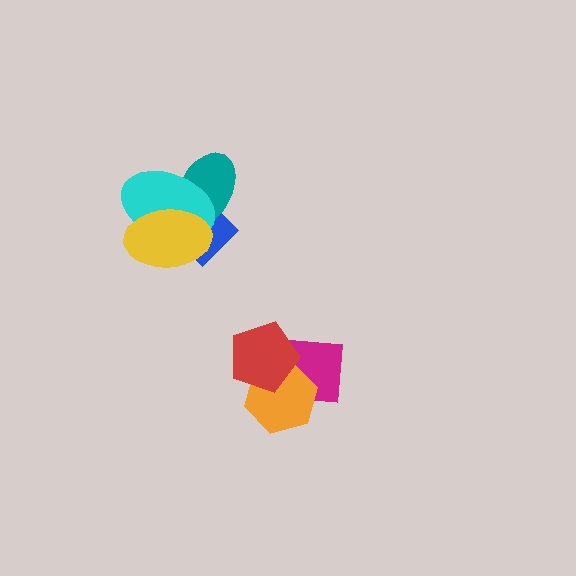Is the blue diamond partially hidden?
Yes, it is partially covered by another shape.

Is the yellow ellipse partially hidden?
No, no other shape covers it.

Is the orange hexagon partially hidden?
Yes, it is partially covered by another shape.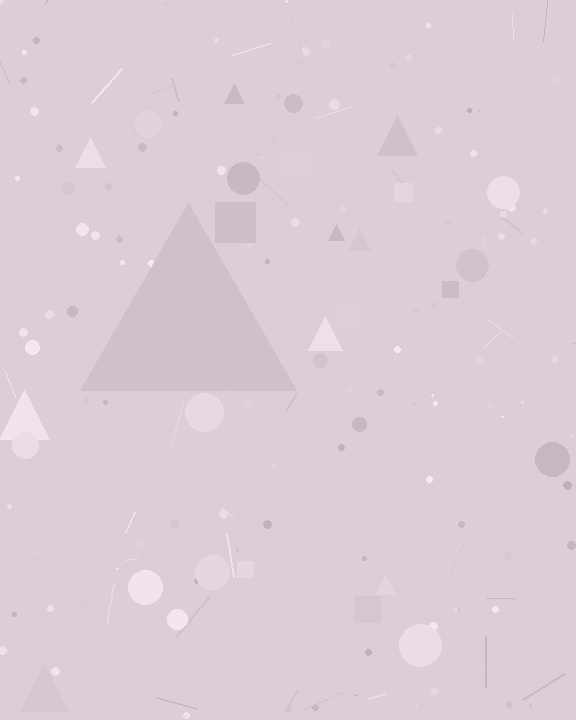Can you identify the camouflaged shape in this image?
The camouflaged shape is a triangle.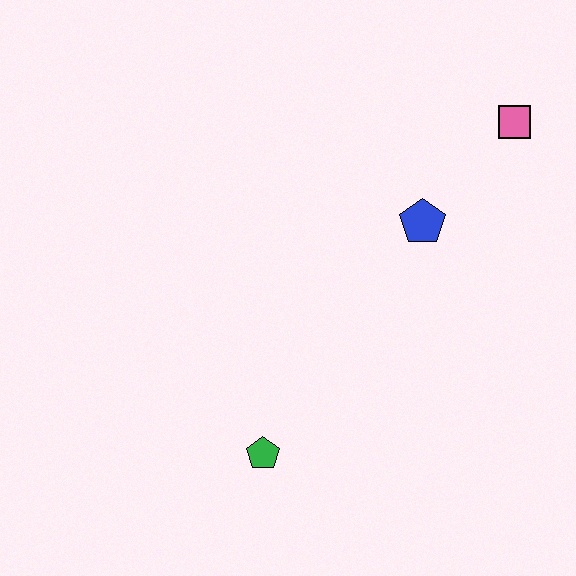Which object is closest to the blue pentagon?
The pink square is closest to the blue pentagon.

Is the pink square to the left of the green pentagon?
No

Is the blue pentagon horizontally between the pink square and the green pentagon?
Yes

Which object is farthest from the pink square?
The green pentagon is farthest from the pink square.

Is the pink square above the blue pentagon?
Yes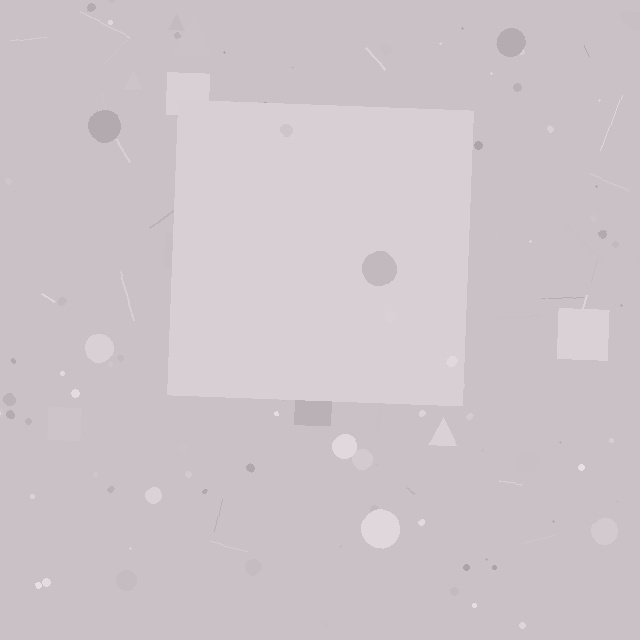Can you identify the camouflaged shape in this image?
The camouflaged shape is a square.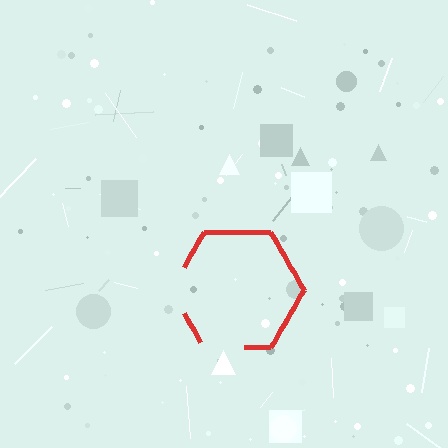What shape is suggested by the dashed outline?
The dashed outline suggests a hexagon.